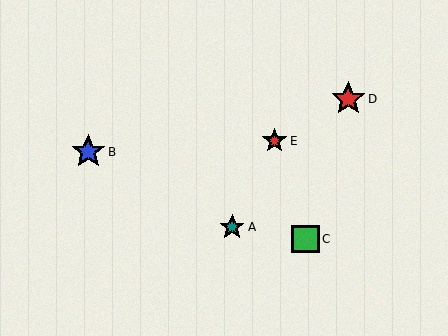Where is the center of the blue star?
The center of the blue star is at (88, 152).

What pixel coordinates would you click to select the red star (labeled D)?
Click at (348, 99) to select the red star D.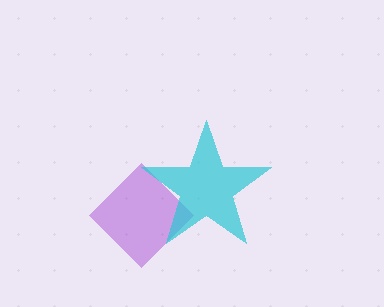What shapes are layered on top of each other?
The layered shapes are: a purple diamond, a cyan star.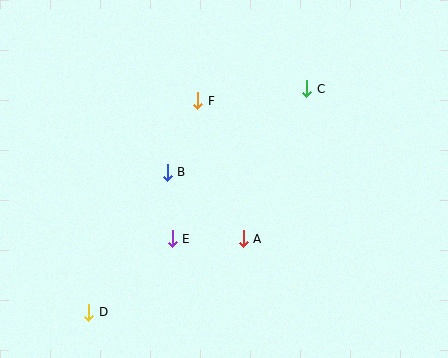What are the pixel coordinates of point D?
Point D is at (89, 312).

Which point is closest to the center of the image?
Point B at (167, 172) is closest to the center.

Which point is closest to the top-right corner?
Point C is closest to the top-right corner.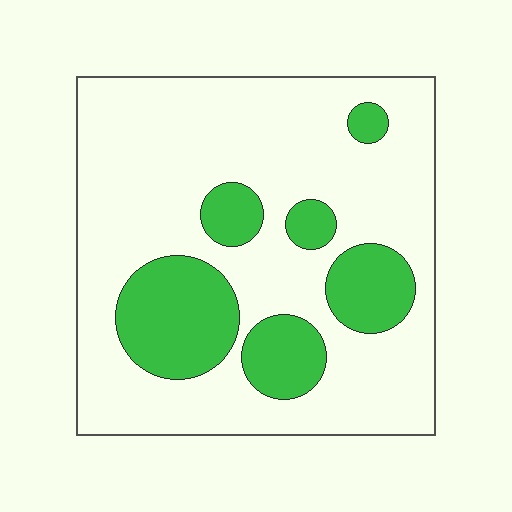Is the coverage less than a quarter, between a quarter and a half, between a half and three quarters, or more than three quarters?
Less than a quarter.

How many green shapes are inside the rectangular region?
6.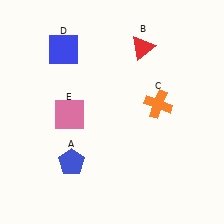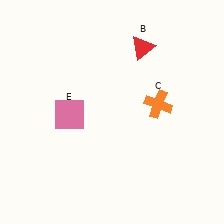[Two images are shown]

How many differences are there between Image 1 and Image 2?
There are 2 differences between the two images.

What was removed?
The blue square (D), the blue pentagon (A) were removed in Image 2.